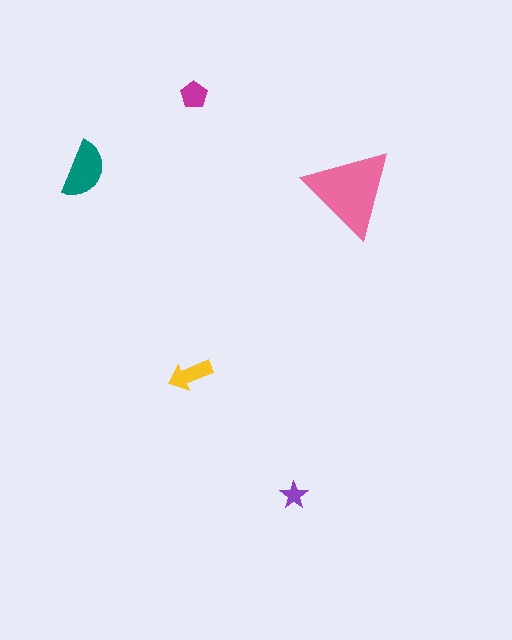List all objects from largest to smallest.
The pink triangle, the teal semicircle, the yellow arrow, the magenta pentagon, the purple star.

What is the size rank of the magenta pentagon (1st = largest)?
4th.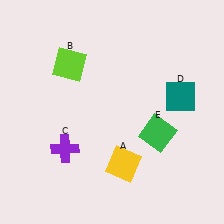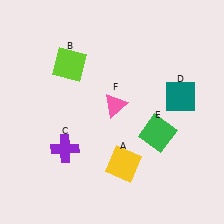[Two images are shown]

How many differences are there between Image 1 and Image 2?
There is 1 difference between the two images.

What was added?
A pink triangle (F) was added in Image 2.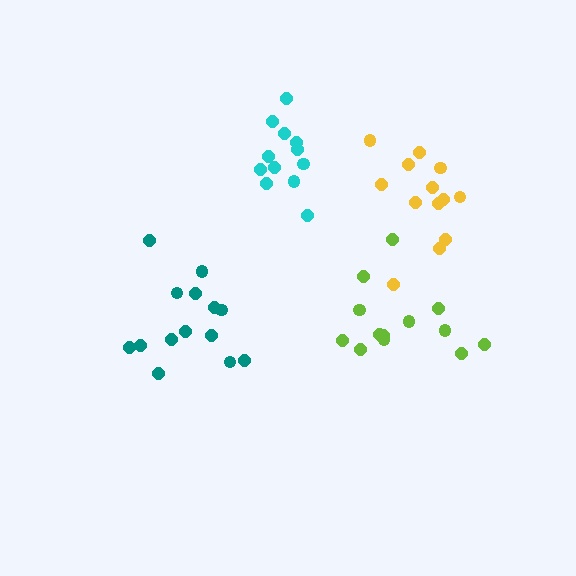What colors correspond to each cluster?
The clusters are colored: lime, teal, cyan, yellow.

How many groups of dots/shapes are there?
There are 4 groups.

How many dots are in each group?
Group 1: 13 dots, Group 2: 14 dots, Group 3: 12 dots, Group 4: 13 dots (52 total).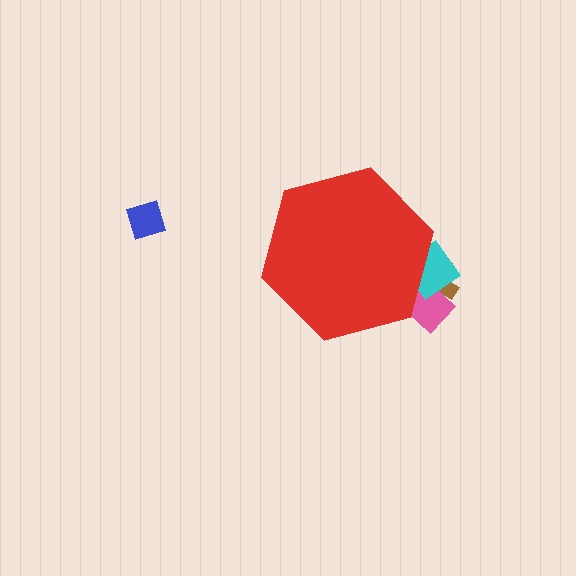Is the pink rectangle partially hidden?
Yes, the pink rectangle is partially hidden behind the red hexagon.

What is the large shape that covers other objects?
A red hexagon.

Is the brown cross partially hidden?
Yes, the brown cross is partially hidden behind the red hexagon.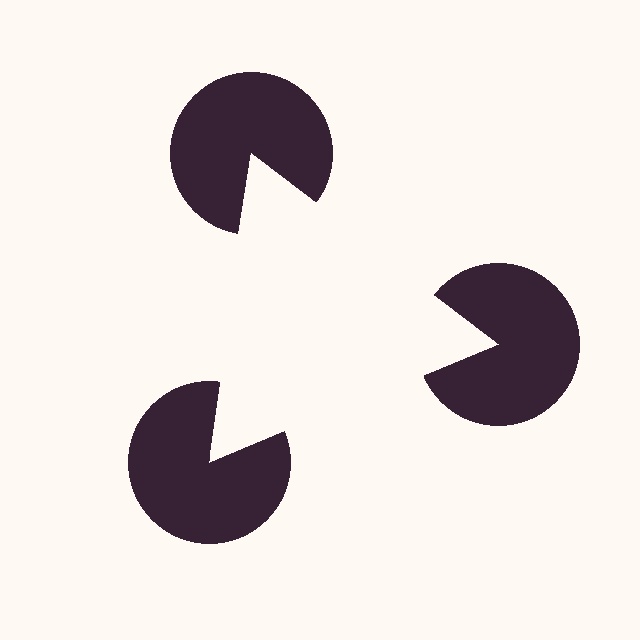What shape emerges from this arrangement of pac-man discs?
An illusory triangle — its edges are inferred from the aligned wedge cuts in the pac-man discs, not physically drawn.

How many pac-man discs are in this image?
There are 3 — one at each vertex of the illusory triangle.